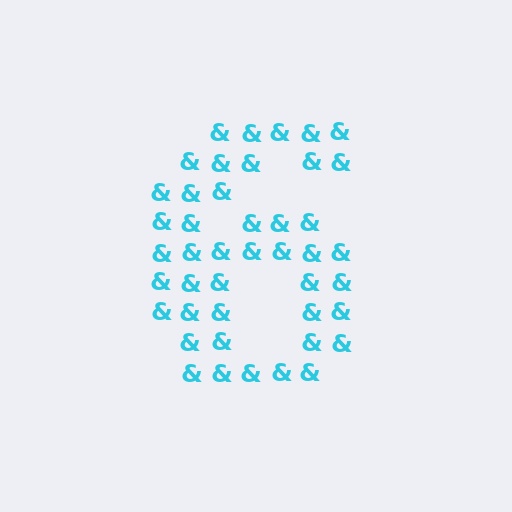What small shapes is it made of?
It is made of small ampersands.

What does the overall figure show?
The overall figure shows the digit 6.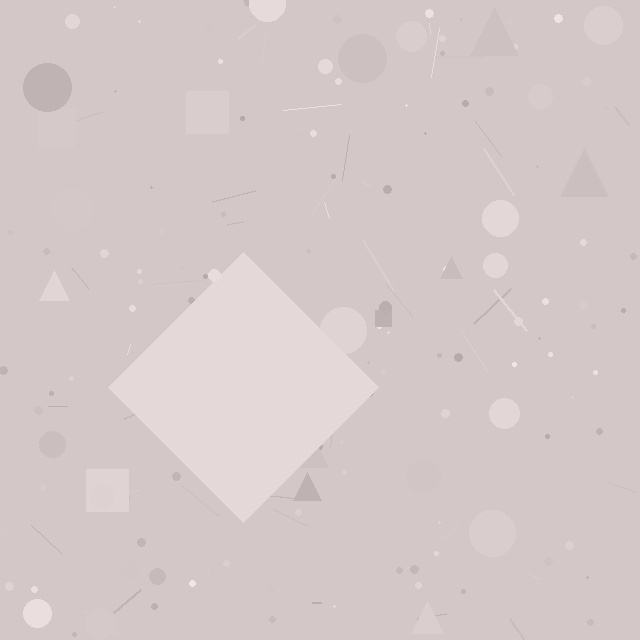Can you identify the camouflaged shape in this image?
The camouflaged shape is a diamond.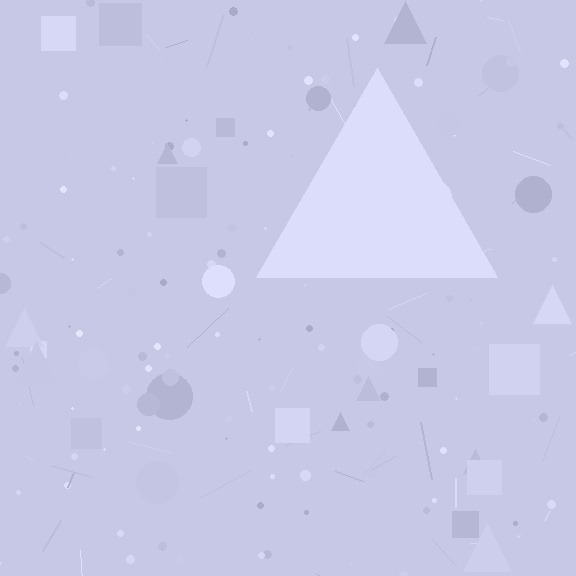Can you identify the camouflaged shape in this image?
The camouflaged shape is a triangle.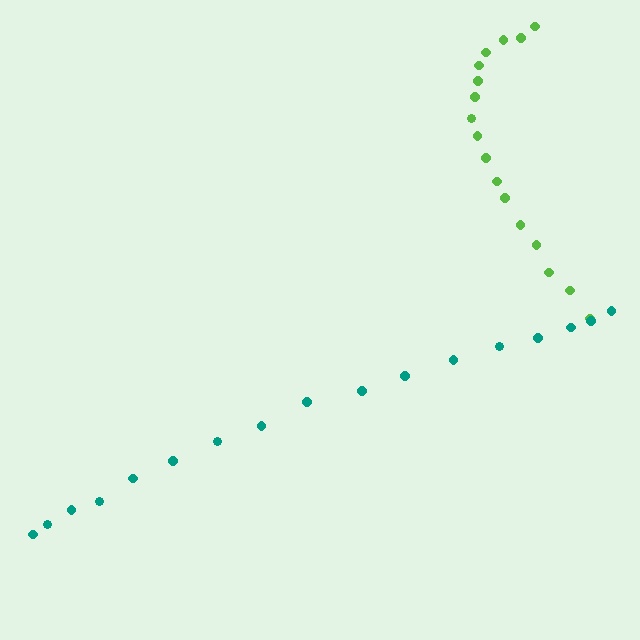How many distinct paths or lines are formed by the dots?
There are 2 distinct paths.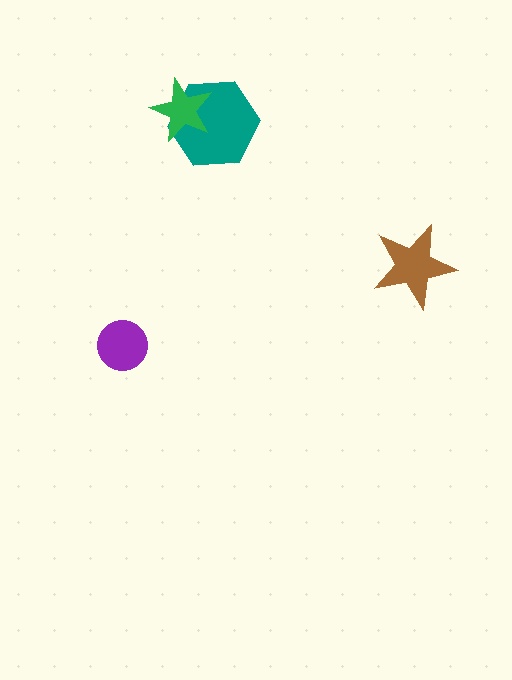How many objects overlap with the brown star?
0 objects overlap with the brown star.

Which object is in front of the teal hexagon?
The green star is in front of the teal hexagon.